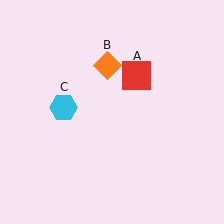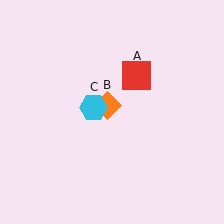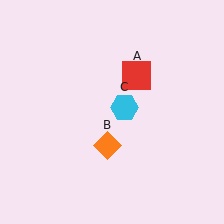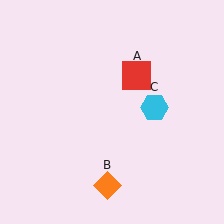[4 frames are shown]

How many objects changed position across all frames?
2 objects changed position: orange diamond (object B), cyan hexagon (object C).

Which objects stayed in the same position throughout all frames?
Red square (object A) remained stationary.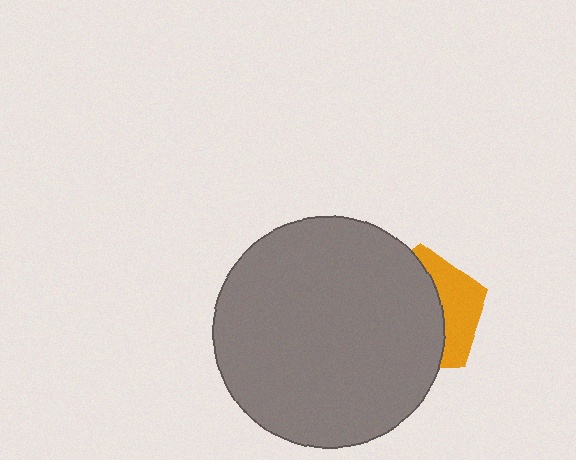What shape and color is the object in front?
The object in front is a gray circle.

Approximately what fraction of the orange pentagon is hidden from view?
Roughly 65% of the orange pentagon is hidden behind the gray circle.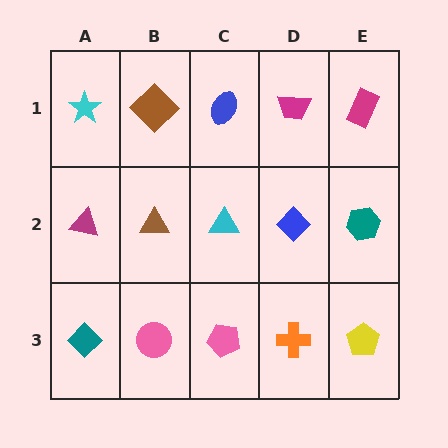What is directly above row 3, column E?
A teal hexagon.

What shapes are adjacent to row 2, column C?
A blue ellipse (row 1, column C), a pink pentagon (row 3, column C), a brown triangle (row 2, column B), a blue diamond (row 2, column D).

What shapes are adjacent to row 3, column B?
A brown triangle (row 2, column B), a teal diamond (row 3, column A), a pink pentagon (row 3, column C).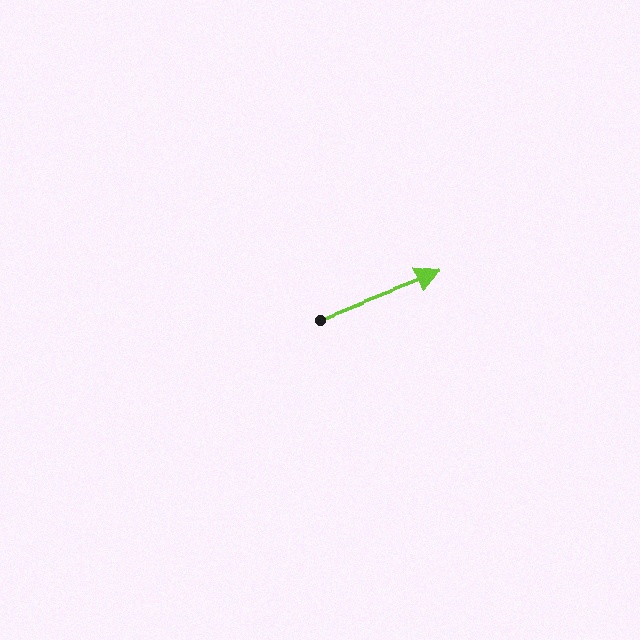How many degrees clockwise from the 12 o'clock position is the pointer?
Approximately 69 degrees.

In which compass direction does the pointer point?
East.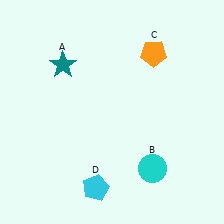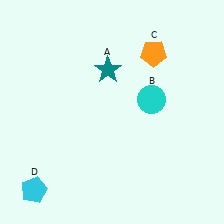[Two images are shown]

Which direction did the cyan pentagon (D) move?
The cyan pentagon (D) moved left.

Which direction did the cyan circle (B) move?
The cyan circle (B) moved up.